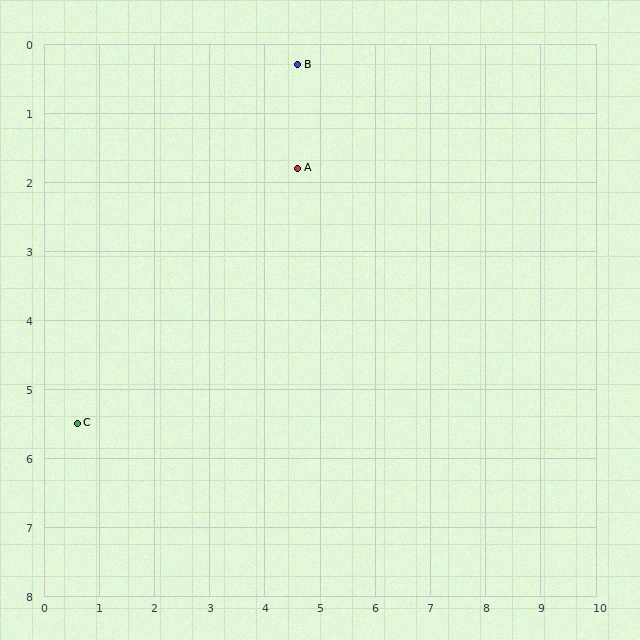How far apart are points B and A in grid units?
Points B and A are about 1.5 grid units apart.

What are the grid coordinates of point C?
Point C is at approximately (0.6, 5.5).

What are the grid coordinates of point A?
Point A is at approximately (4.6, 1.8).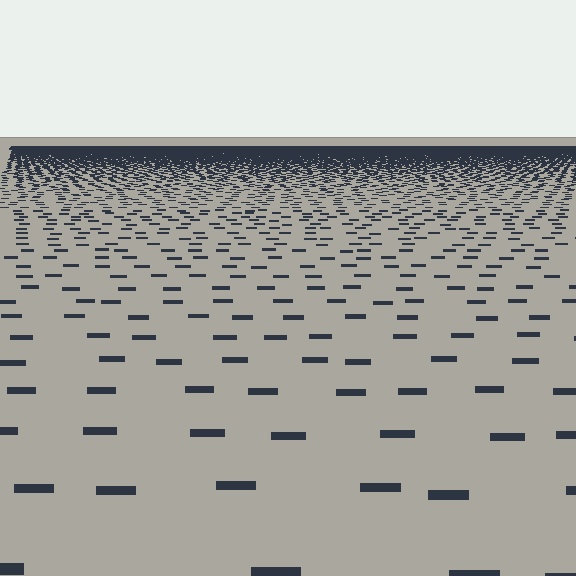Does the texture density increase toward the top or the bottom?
Density increases toward the top.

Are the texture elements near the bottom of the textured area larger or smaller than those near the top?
Larger. Near the bottom, elements are closer to the viewer and appear at a bigger on-screen size.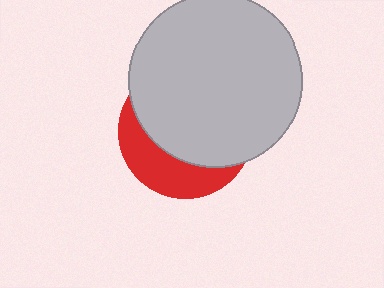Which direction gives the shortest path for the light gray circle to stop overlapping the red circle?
Moving up gives the shortest separation.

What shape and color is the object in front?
The object in front is a light gray circle.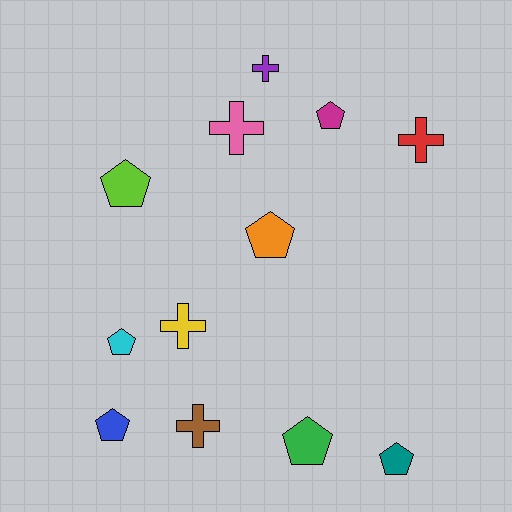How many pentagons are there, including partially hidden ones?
There are 7 pentagons.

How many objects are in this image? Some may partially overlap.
There are 12 objects.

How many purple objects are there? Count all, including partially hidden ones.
There is 1 purple object.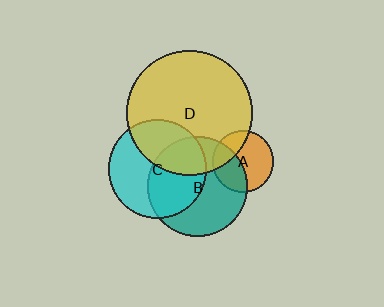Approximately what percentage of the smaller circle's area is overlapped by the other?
Approximately 25%.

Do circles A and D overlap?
Yes.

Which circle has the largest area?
Circle D (yellow).